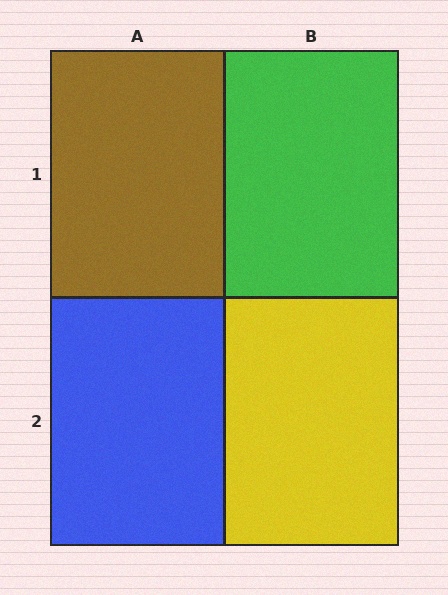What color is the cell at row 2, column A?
Blue.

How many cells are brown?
1 cell is brown.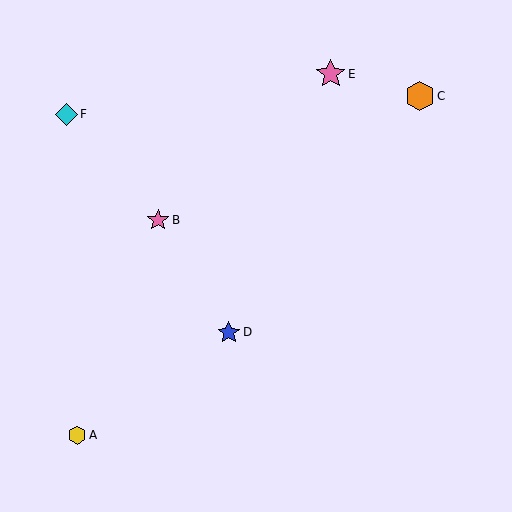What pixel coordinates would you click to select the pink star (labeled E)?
Click at (331, 74) to select the pink star E.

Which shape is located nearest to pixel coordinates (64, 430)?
The yellow hexagon (labeled A) at (77, 435) is nearest to that location.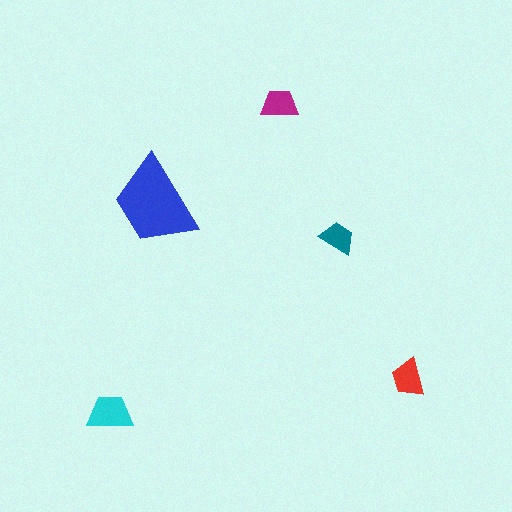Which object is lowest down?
The cyan trapezoid is bottommost.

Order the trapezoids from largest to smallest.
the blue one, the cyan one, the red one, the magenta one, the teal one.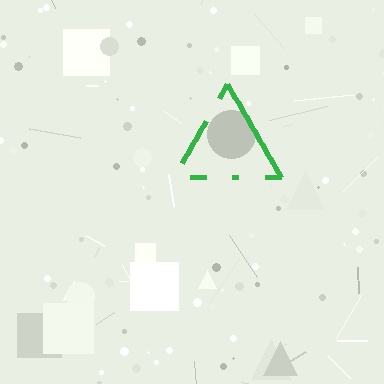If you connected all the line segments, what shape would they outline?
They would outline a triangle.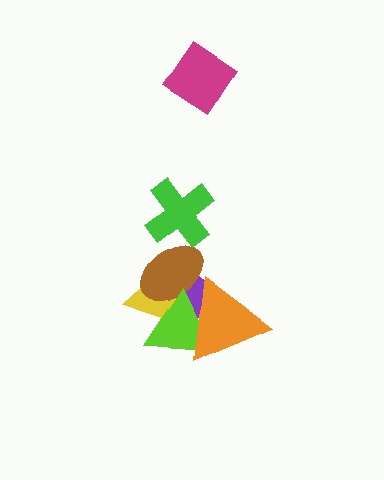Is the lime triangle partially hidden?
Yes, it is partially covered by another shape.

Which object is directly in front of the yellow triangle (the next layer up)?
The brown ellipse is directly in front of the yellow triangle.